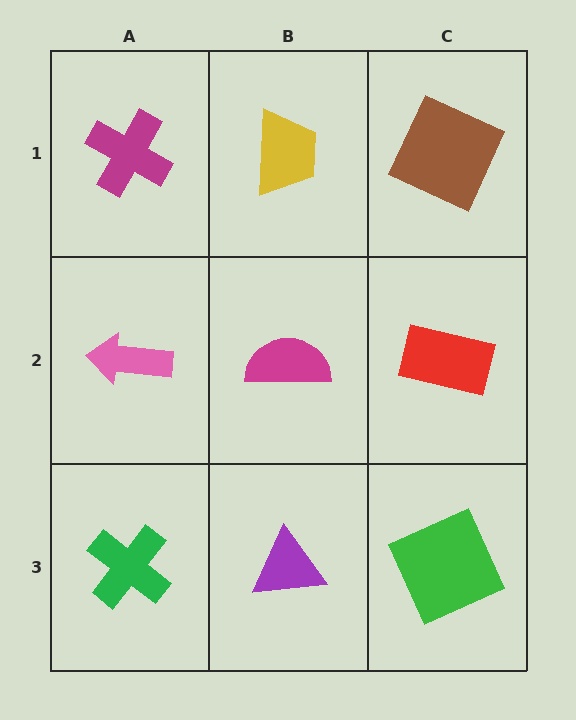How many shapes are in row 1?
3 shapes.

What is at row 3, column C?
A green square.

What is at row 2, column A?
A pink arrow.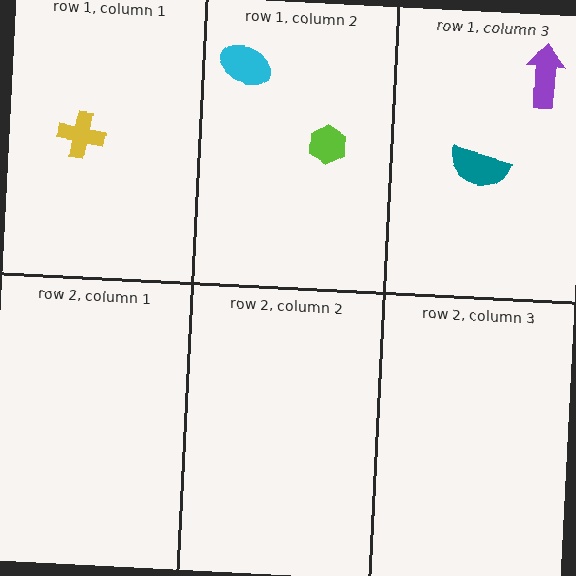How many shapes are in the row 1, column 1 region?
1.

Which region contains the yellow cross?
The row 1, column 1 region.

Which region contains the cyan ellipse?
The row 1, column 2 region.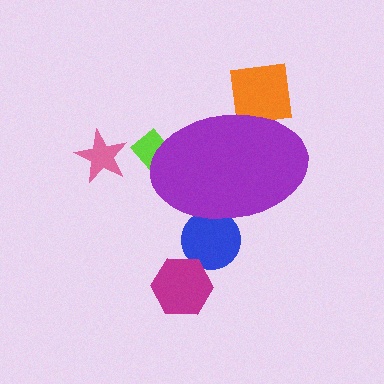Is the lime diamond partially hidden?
Yes, the lime diamond is partially hidden behind the purple ellipse.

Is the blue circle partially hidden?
Yes, the blue circle is partially hidden behind the purple ellipse.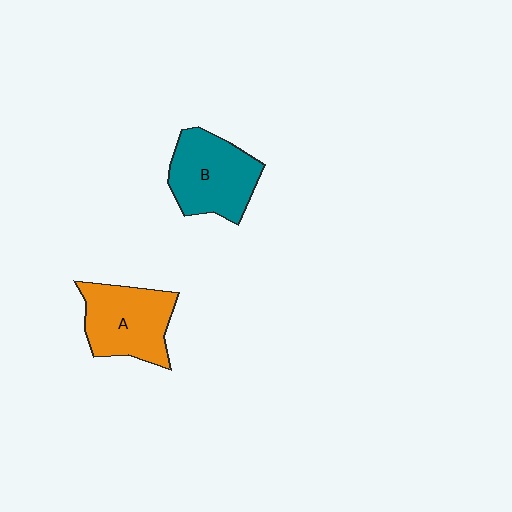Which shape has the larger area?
Shape B (teal).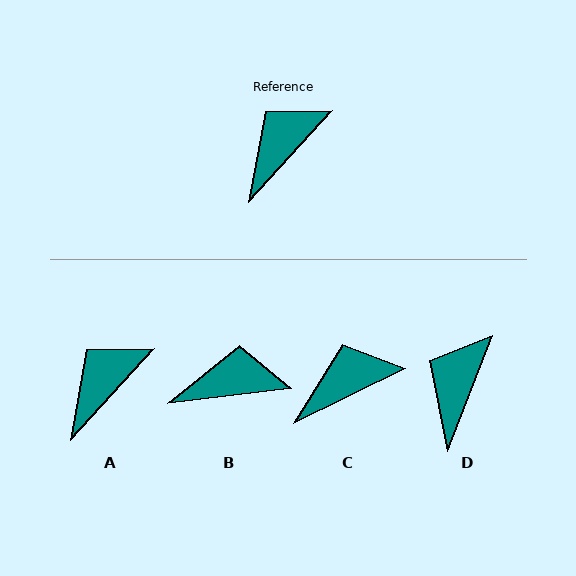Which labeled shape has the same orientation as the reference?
A.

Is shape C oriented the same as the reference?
No, it is off by about 21 degrees.